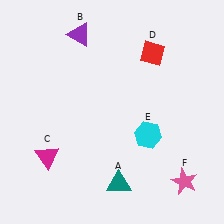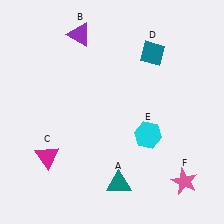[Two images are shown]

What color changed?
The diamond (D) changed from red in Image 1 to teal in Image 2.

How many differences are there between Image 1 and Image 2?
There is 1 difference between the two images.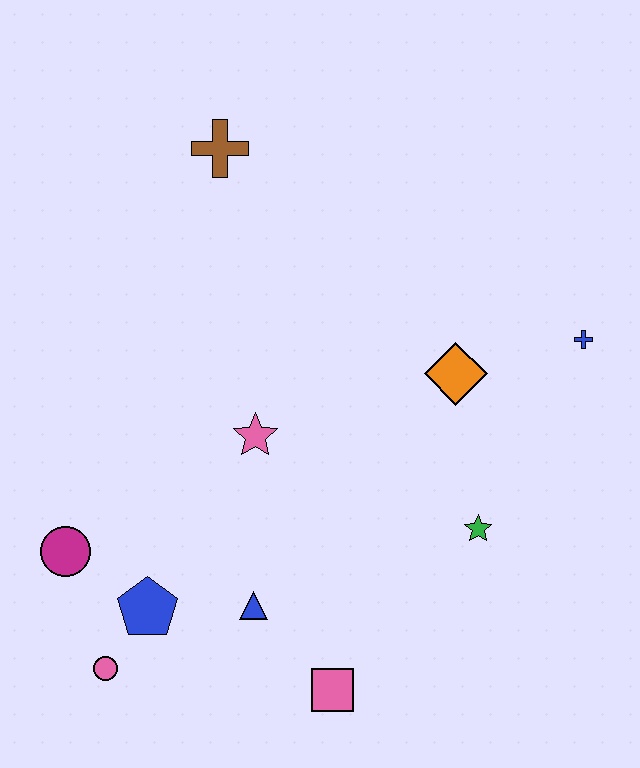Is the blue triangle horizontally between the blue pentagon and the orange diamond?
Yes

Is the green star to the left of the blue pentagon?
No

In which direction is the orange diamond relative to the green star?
The orange diamond is above the green star.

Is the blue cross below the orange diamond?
No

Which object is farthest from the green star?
The brown cross is farthest from the green star.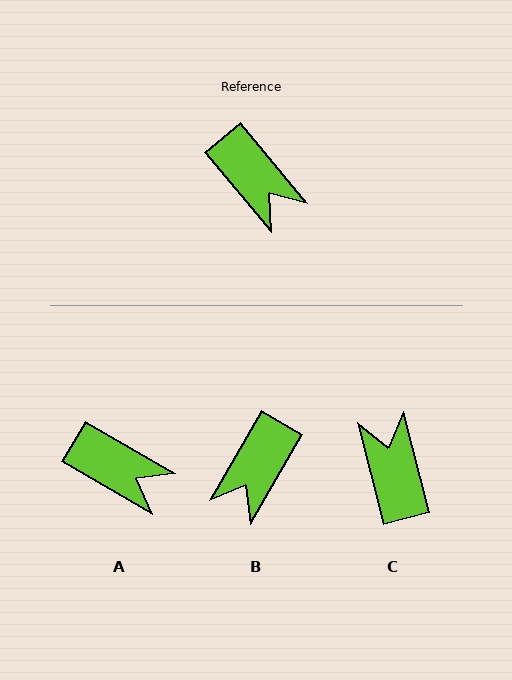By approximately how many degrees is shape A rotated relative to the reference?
Approximately 21 degrees counter-clockwise.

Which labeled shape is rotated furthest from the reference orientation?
C, about 155 degrees away.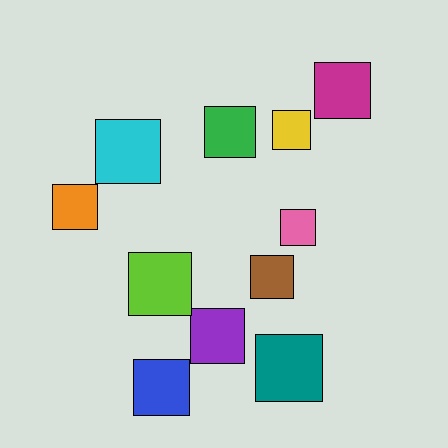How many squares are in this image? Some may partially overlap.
There are 11 squares.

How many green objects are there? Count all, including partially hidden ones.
There is 1 green object.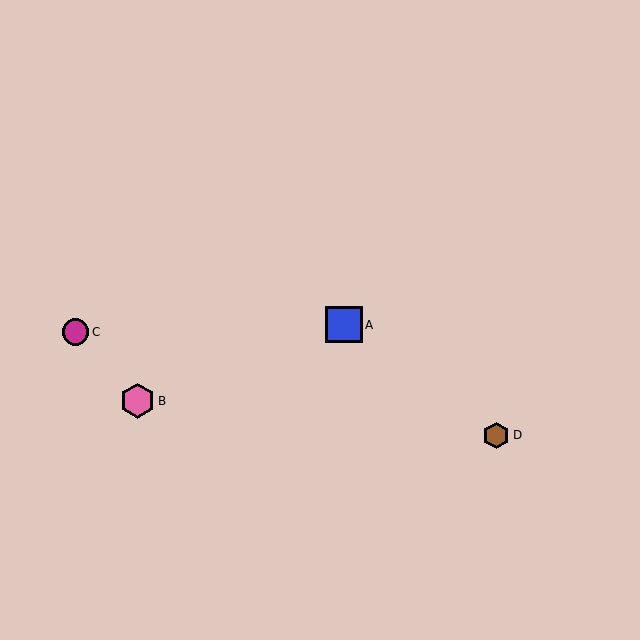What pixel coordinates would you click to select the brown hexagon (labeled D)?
Click at (496, 435) to select the brown hexagon D.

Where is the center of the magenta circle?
The center of the magenta circle is at (75, 332).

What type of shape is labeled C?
Shape C is a magenta circle.